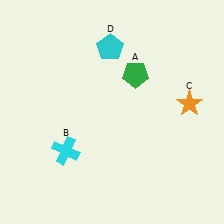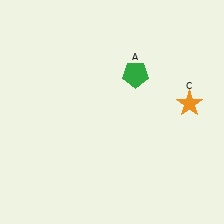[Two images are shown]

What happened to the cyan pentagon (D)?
The cyan pentagon (D) was removed in Image 2. It was in the top-left area of Image 1.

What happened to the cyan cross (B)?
The cyan cross (B) was removed in Image 2. It was in the bottom-left area of Image 1.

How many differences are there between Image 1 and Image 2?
There are 2 differences between the two images.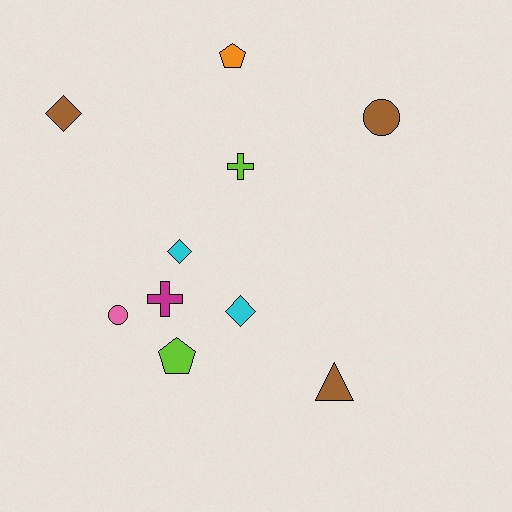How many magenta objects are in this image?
There is 1 magenta object.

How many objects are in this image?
There are 10 objects.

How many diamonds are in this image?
There are 3 diamonds.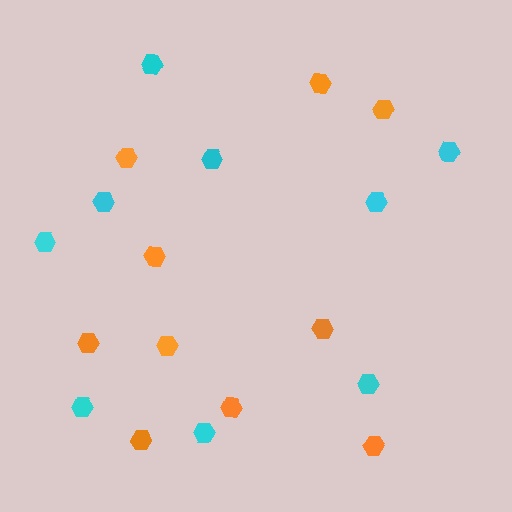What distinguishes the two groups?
There are 2 groups: one group of cyan hexagons (9) and one group of orange hexagons (10).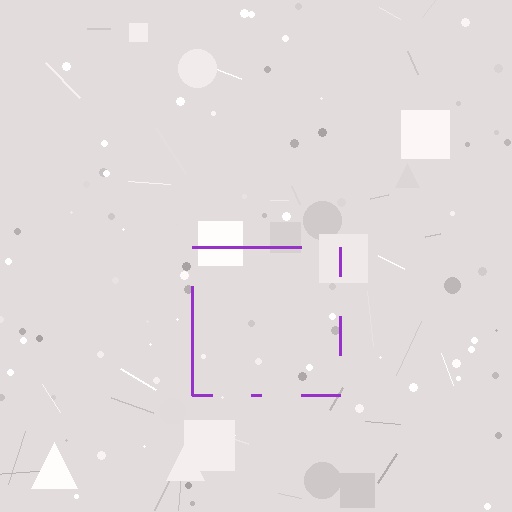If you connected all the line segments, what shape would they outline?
They would outline a square.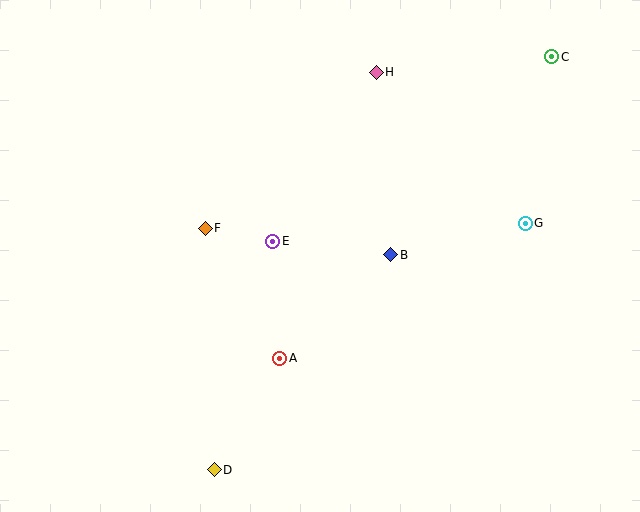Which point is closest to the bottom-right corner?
Point G is closest to the bottom-right corner.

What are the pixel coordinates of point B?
Point B is at (391, 255).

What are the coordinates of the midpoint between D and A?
The midpoint between D and A is at (247, 414).